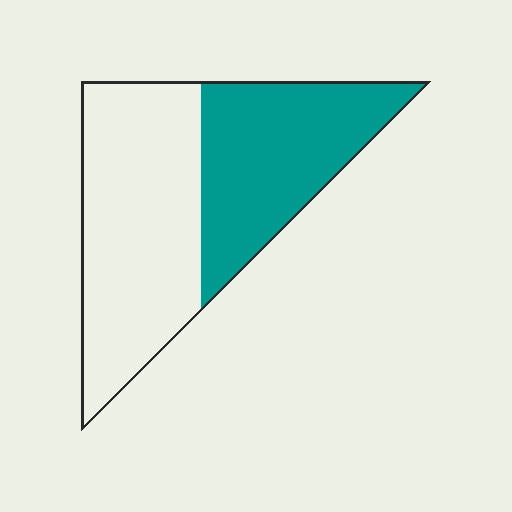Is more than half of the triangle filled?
No.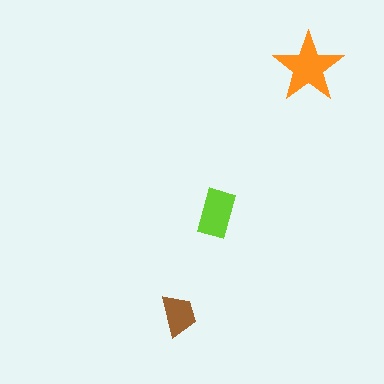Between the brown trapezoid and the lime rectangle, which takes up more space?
The lime rectangle.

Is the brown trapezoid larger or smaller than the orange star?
Smaller.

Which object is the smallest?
The brown trapezoid.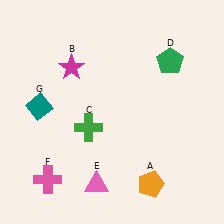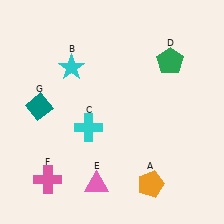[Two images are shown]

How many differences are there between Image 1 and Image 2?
There are 2 differences between the two images.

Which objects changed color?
B changed from magenta to cyan. C changed from green to cyan.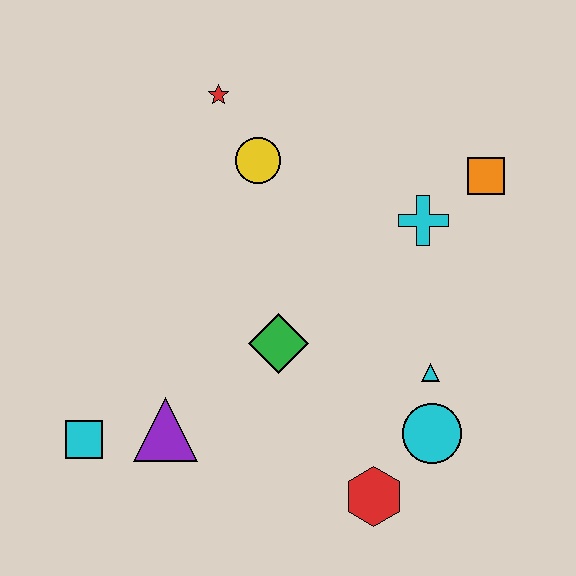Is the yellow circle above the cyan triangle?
Yes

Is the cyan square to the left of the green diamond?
Yes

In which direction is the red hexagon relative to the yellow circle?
The red hexagon is below the yellow circle.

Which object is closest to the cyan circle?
The cyan triangle is closest to the cyan circle.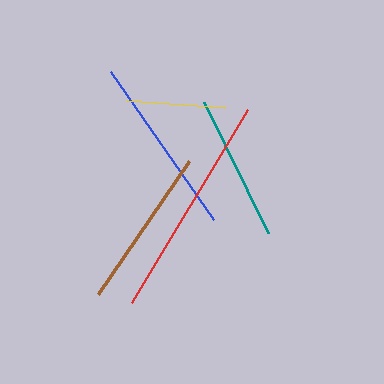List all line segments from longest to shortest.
From longest to shortest: red, blue, brown, teal, yellow.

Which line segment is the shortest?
The yellow line is the shortest at approximately 98 pixels.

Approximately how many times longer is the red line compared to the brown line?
The red line is approximately 1.4 times the length of the brown line.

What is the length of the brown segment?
The brown segment is approximately 162 pixels long.